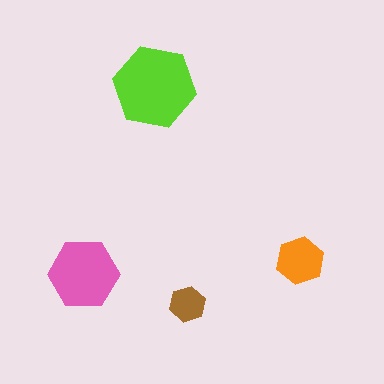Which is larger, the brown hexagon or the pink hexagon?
The pink one.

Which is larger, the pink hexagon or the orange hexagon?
The pink one.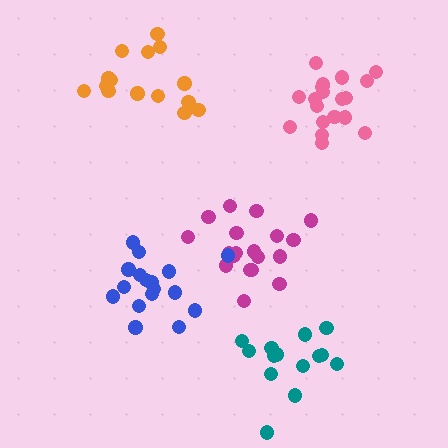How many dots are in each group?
Group 1: 19 dots, Group 2: 17 dots, Group 3: 20 dots, Group 4: 14 dots, Group 5: 15 dots (85 total).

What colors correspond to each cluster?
The clusters are colored: magenta, blue, pink, teal, orange.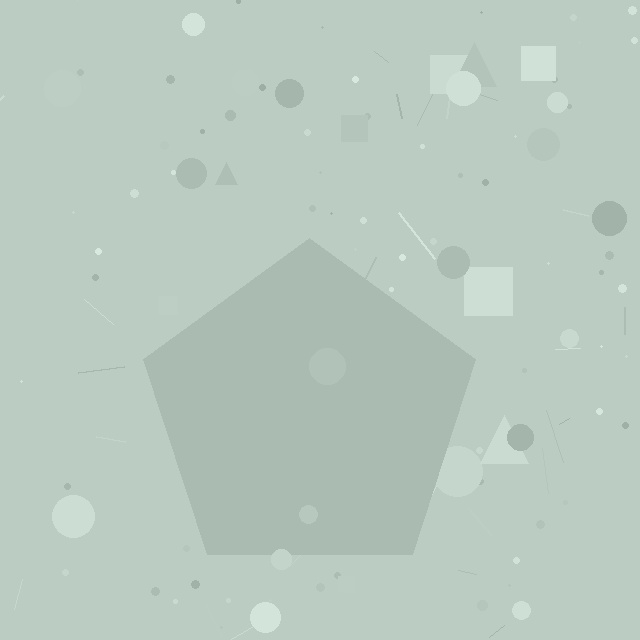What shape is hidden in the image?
A pentagon is hidden in the image.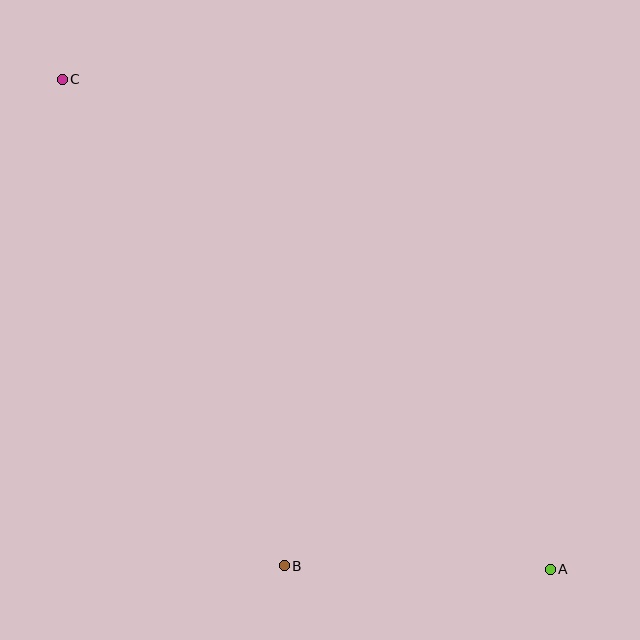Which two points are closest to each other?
Points A and B are closest to each other.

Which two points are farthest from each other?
Points A and C are farthest from each other.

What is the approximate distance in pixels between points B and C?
The distance between B and C is approximately 535 pixels.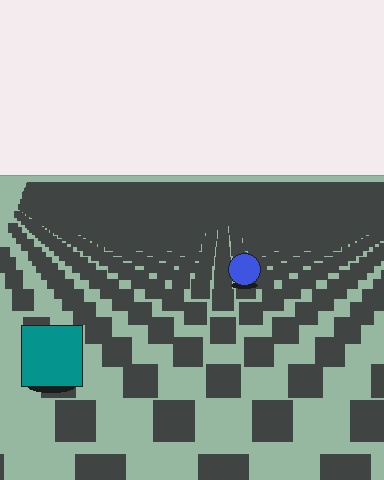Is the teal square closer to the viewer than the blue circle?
Yes. The teal square is closer — you can tell from the texture gradient: the ground texture is coarser near it.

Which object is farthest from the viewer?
The blue circle is farthest from the viewer. It appears smaller and the ground texture around it is denser.